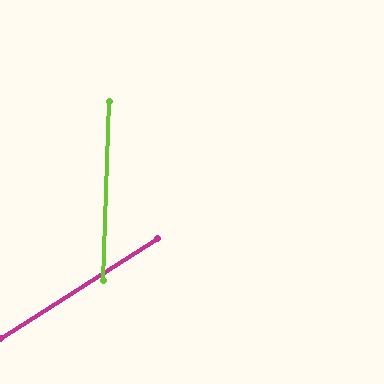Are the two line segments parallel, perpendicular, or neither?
Neither parallel nor perpendicular — they differ by about 55°.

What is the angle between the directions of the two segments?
Approximately 55 degrees.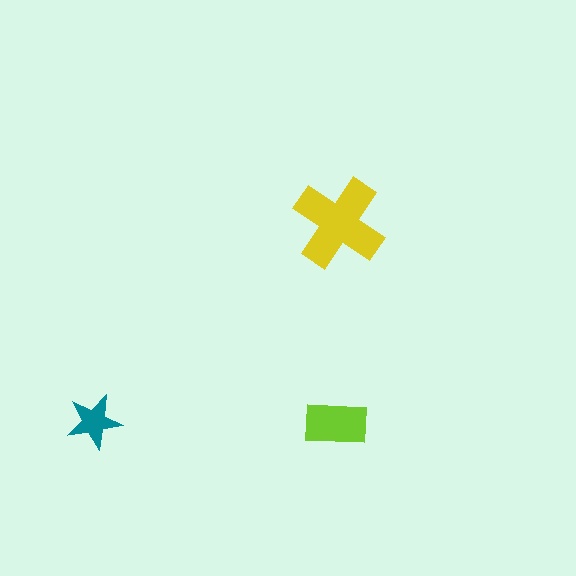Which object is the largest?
The yellow cross.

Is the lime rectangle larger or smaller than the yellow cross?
Smaller.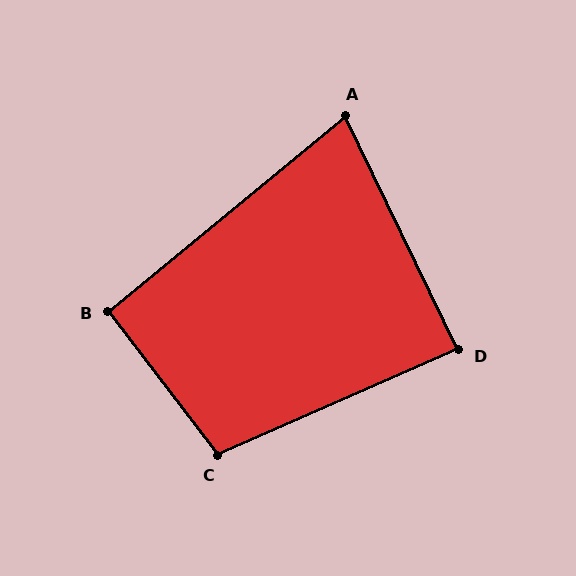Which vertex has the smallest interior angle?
A, at approximately 76 degrees.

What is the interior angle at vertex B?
Approximately 92 degrees (approximately right).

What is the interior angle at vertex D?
Approximately 88 degrees (approximately right).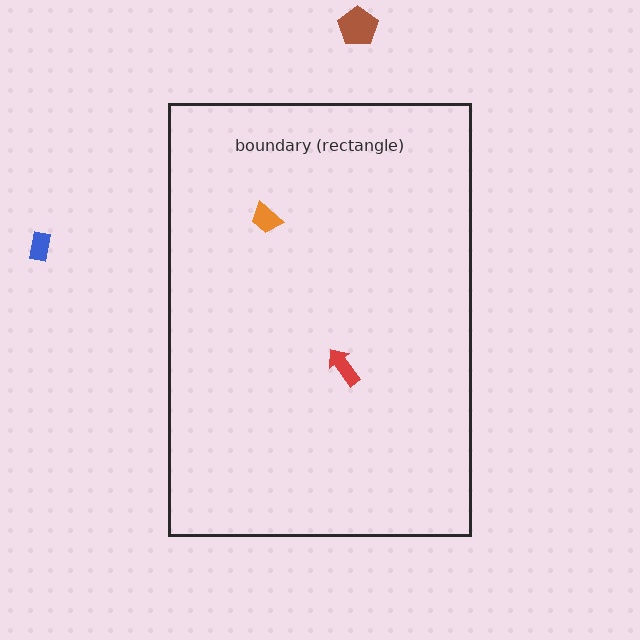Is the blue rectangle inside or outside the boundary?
Outside.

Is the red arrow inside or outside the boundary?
Inside.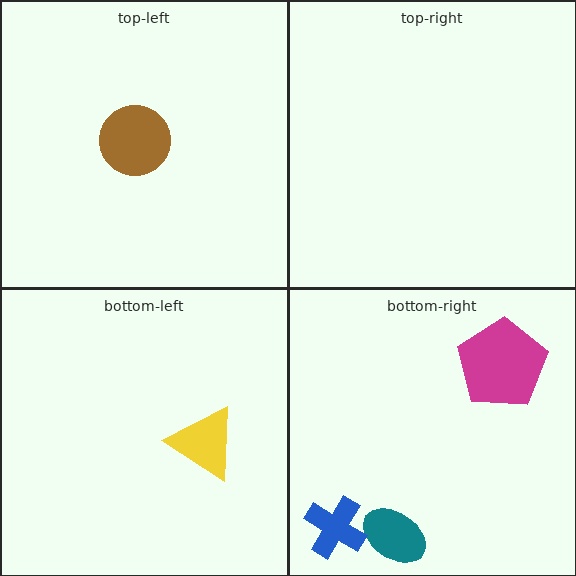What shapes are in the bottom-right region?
The teal ellipse, the blue cross, the magenta pentagon.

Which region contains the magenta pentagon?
The bottom-right region.